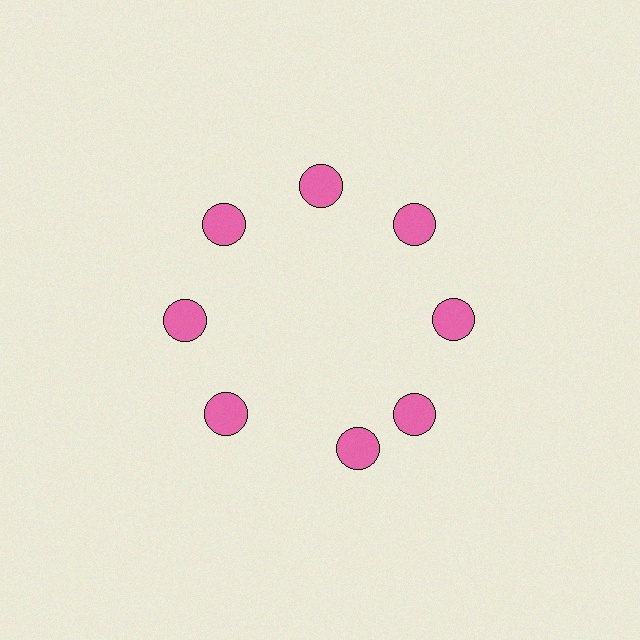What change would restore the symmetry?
The symmetry would be restored by rotating it back into even spacing with its neighbors so that all 8 circles sit at equal angles and equal distance from the center.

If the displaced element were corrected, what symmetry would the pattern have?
It would have 8-fold rotational symmetry — the pattern would map onto itself every 45 degrees.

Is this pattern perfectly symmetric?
No. The 8 pink circles are arranged in a ring, but one element near the 6 o'clock position is rotated out of alignment along the ring, breaking the 8-fold rotational symmetry.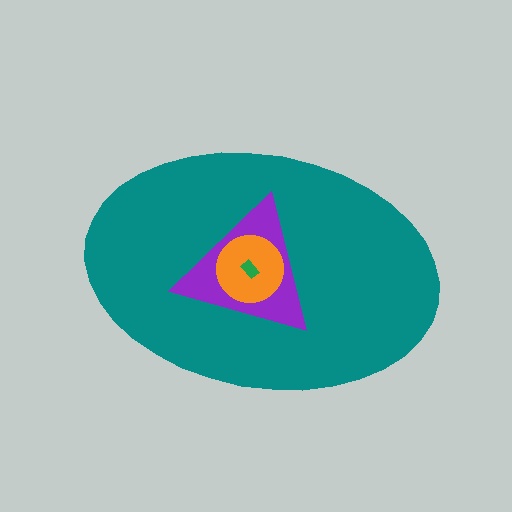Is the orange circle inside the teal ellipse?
Yes.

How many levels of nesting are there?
4.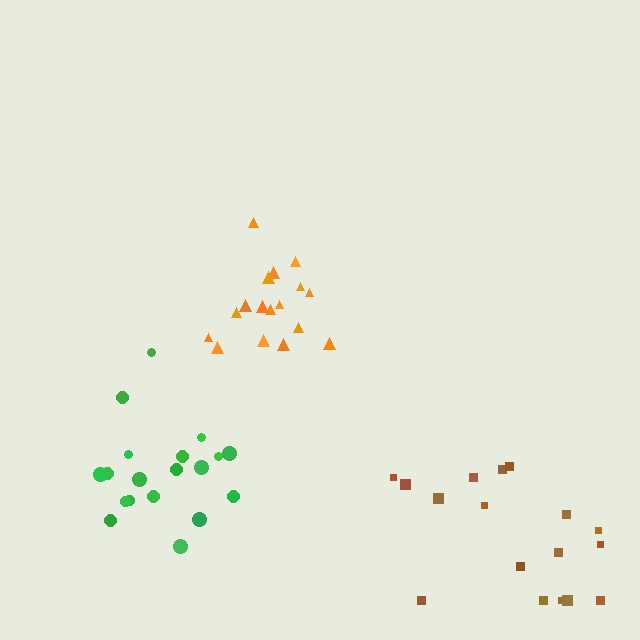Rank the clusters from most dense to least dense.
orange, green, brown.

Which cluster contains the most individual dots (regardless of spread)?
Green (19).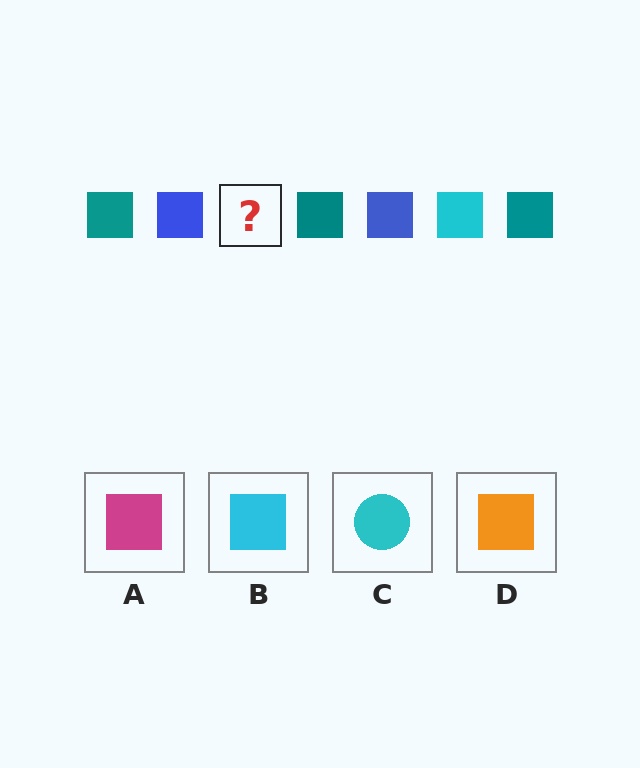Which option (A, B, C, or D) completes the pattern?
B.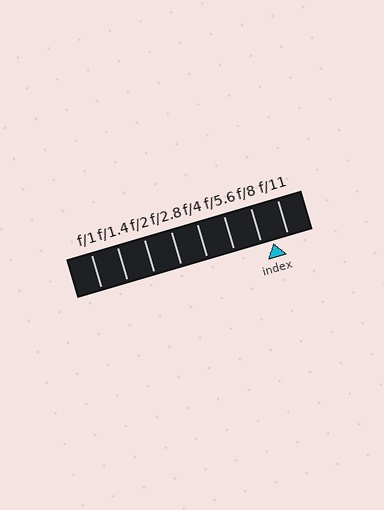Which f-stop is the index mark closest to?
The index mark is closest to f/8.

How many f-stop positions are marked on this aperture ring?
There are 8 f-stop positions marked.